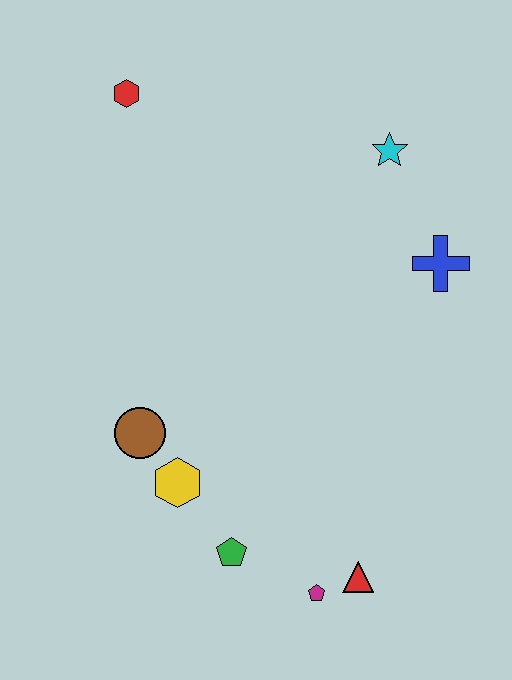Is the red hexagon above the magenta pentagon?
Yes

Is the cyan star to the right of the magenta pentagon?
Yes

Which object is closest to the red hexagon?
The cyan star is closest to the red hexagon.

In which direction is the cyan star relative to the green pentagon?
The cyan star is above the green pentagon.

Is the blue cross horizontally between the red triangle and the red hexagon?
No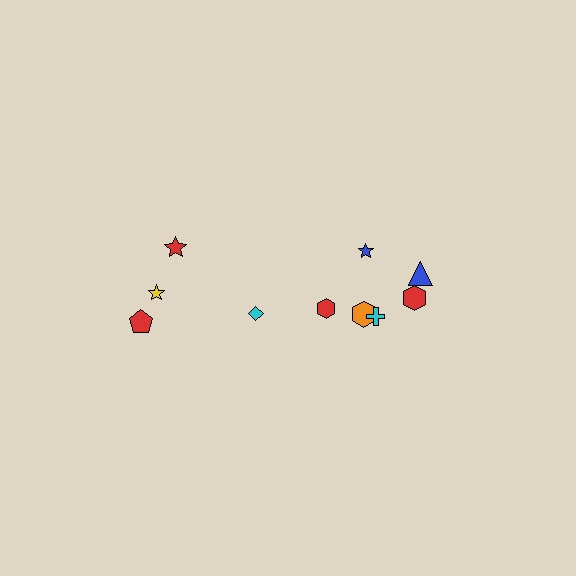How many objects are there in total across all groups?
There are 10 objects.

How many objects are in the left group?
There are 4 objects.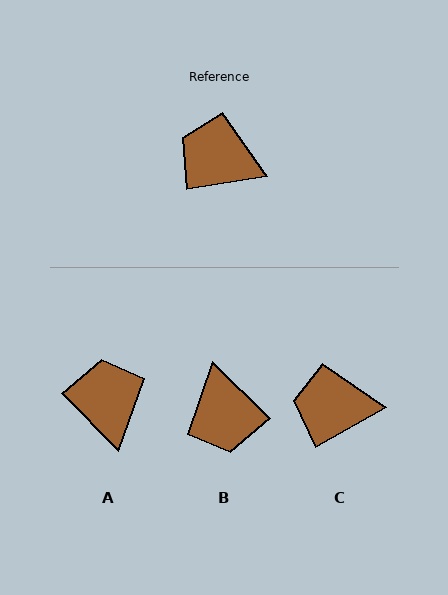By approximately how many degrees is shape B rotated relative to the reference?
Approximately 126 degrees counter-clockwise.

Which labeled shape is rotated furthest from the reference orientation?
B, about 126 degrees away.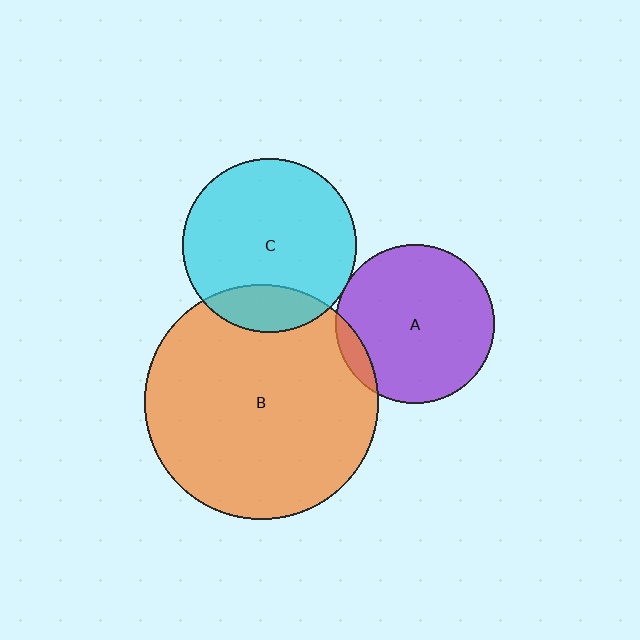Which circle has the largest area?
Circle B (orange).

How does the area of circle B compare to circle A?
Approximately 2.2 times.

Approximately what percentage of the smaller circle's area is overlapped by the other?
Approximately 15%.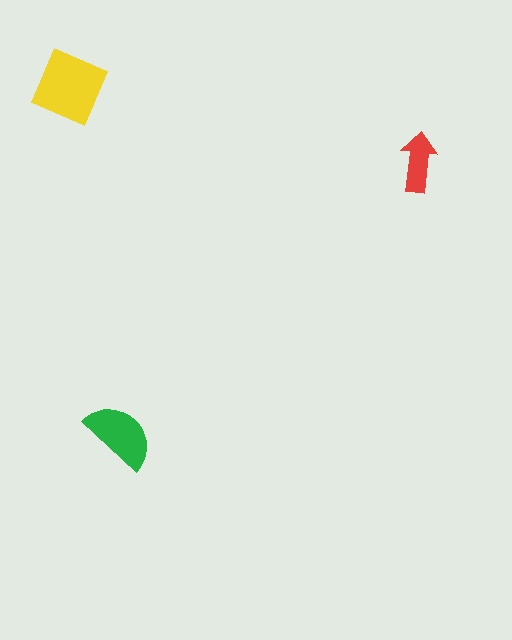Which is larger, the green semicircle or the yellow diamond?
The yellow diamond.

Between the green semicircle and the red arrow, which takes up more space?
The green semicircle.